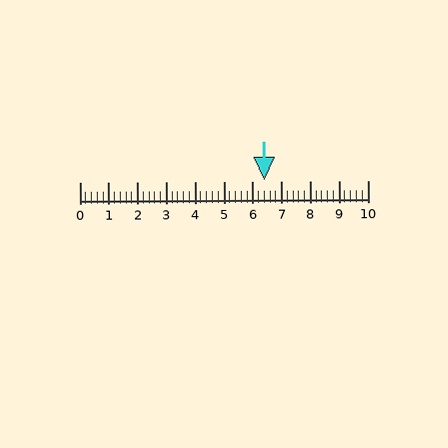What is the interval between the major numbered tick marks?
The major tick marks are spaced 1 units apart.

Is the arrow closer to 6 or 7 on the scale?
The arrow is closer to 6.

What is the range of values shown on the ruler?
The ruler shows values from 0 to 10.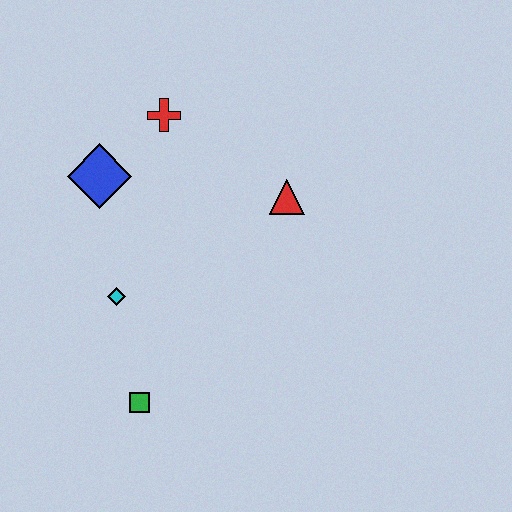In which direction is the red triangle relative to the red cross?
The red triangle is to the right of the red cross.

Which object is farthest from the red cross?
The green square is farthest from the red cross.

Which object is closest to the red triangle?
The red cross is closest to the red triangle.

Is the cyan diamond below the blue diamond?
Yes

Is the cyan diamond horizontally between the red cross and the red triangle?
No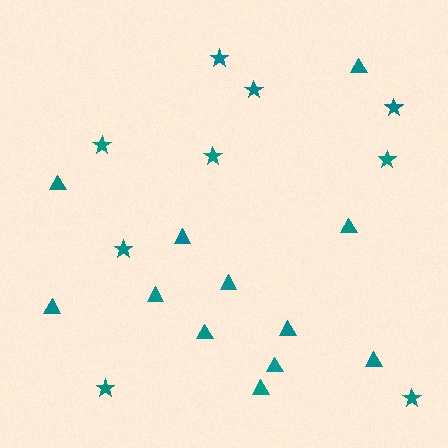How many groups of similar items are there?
There are 2 groups: one group of triangles (12) and one group of stars (9).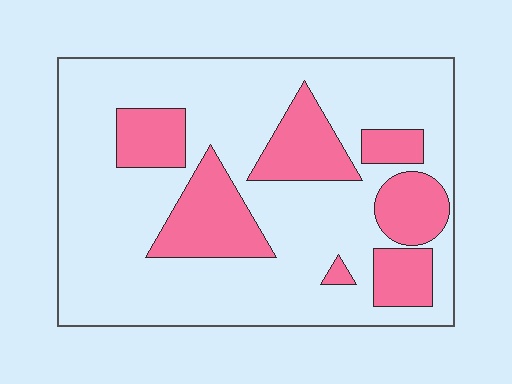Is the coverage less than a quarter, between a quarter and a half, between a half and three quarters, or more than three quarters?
Between a quarter and a half.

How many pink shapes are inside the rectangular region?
7.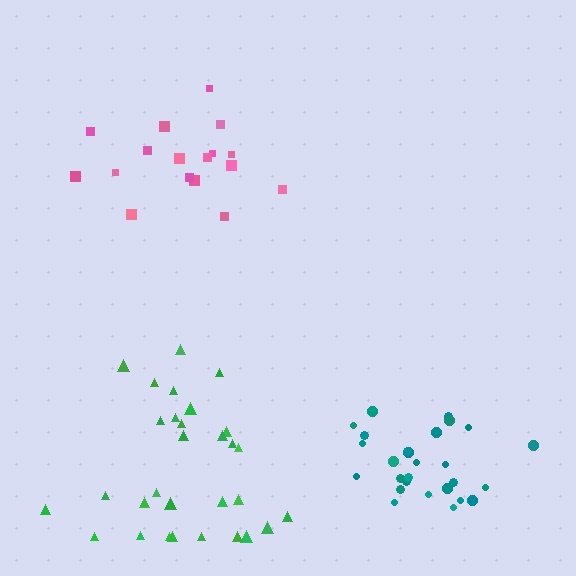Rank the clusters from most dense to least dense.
teal, green, pink.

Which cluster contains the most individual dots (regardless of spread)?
Green (30).